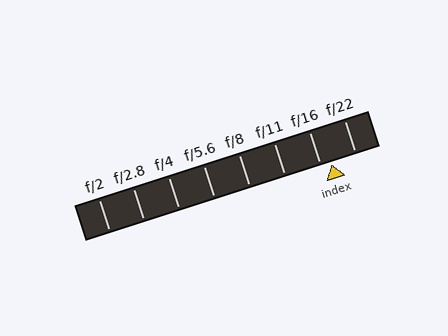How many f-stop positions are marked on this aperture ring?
There are 8 f-stop positions marked.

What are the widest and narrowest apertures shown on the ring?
The widest aperture shown is f/2 and the narrowest is f/22.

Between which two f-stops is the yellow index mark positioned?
The index mark is between f/16 and f/22.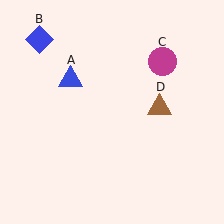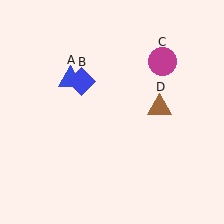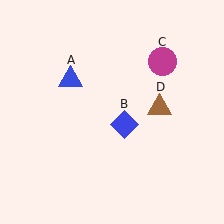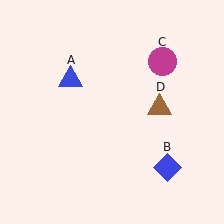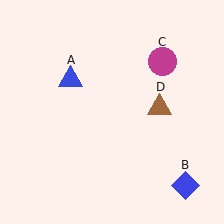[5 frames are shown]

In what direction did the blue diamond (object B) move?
The blue diamond (object B) moved down and to the right.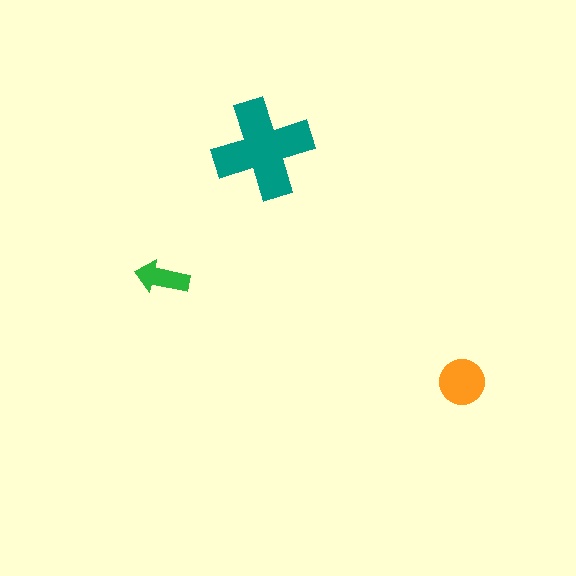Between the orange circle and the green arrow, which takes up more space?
The orange circle.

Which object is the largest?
The teal cross.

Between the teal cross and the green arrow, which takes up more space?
The teal cross.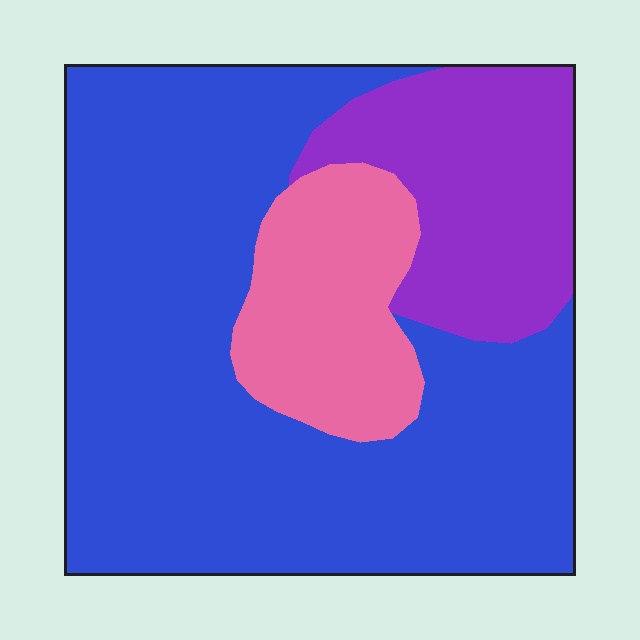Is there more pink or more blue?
Blue.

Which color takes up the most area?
Blue, at roughly 65%.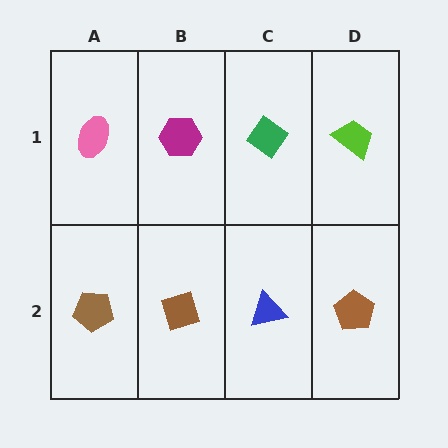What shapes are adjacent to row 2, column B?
A magenta hexagon (row 1, column B), a brown pentagon (row 2, column A), a blue triangle (row 2, column C).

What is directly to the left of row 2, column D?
A blue triangle.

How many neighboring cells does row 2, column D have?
2.